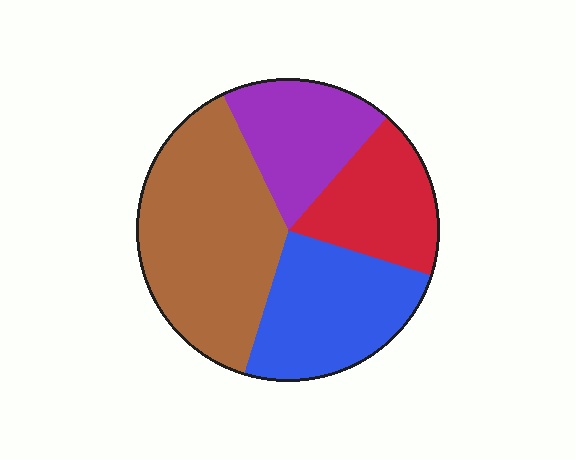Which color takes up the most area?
Brown, at roughly 40%.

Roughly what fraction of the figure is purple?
Purple takes up less than a quarter of the figure.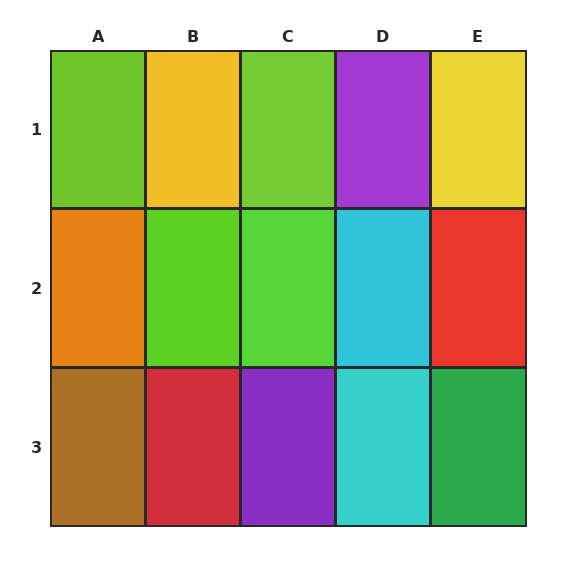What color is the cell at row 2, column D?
Cyan.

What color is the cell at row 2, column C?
Lime.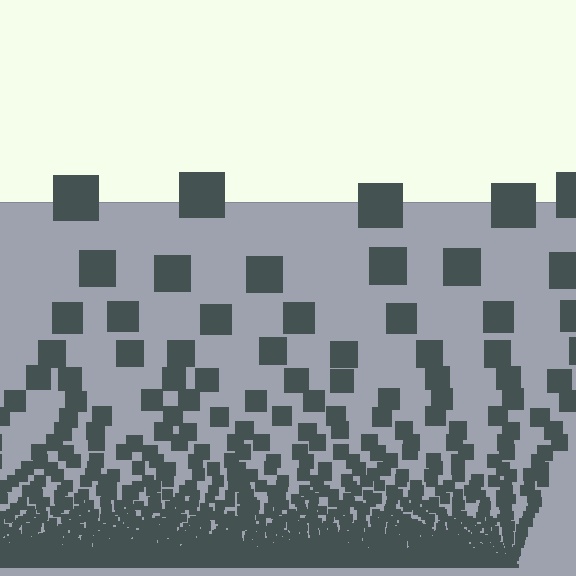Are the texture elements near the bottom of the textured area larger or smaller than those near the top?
Smaller. The gradient is inverted — elements near the bottom are smaller and denser.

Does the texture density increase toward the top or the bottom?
Density increases toward the bottom.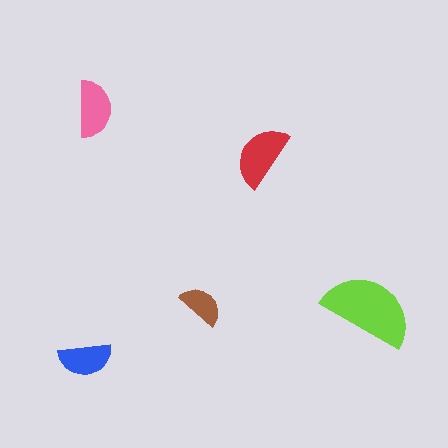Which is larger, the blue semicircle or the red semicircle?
The red one.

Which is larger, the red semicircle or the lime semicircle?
The lime one.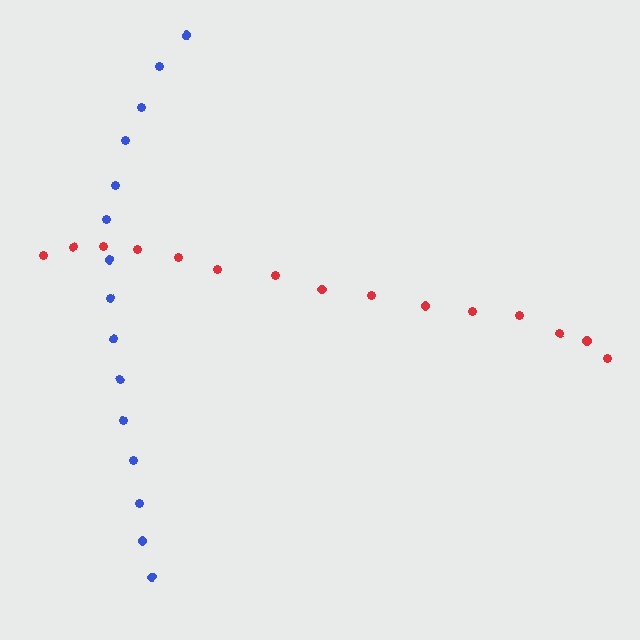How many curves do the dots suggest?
There are 2 distinct paths.